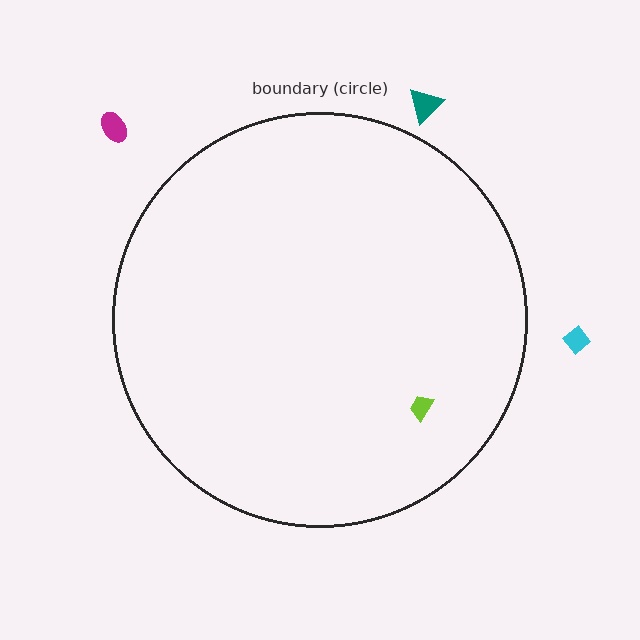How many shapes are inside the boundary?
1 inside, 3 outside.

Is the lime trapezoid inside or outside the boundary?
Inside.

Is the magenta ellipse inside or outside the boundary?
Outside.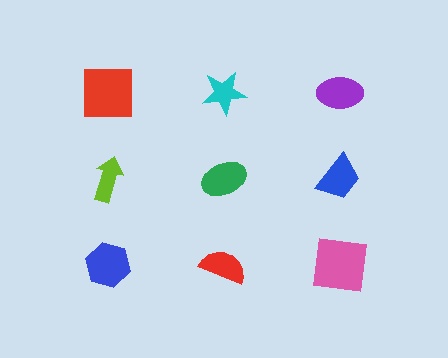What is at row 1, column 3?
A purple ellipse.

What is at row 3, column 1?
A blue hexagon.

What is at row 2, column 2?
A green ellipse.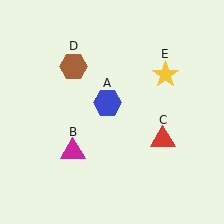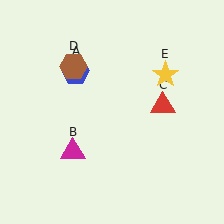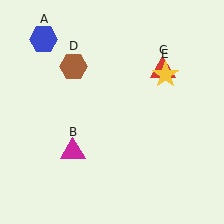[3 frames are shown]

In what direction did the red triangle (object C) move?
The red triangle (object C) moved up.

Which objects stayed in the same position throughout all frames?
Magenta triangle (object B) and brown hexagon (object D) and yellow star (object E) remained stationary.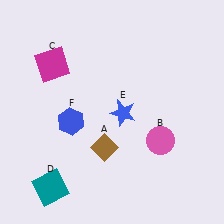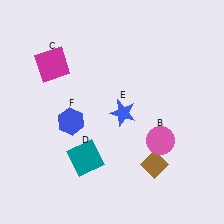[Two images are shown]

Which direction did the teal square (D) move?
The teal square (D) moved right.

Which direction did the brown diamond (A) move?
The brown diamond (A) moved right.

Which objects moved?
The objects that moved are: the brown diamond (A), the teal square (D).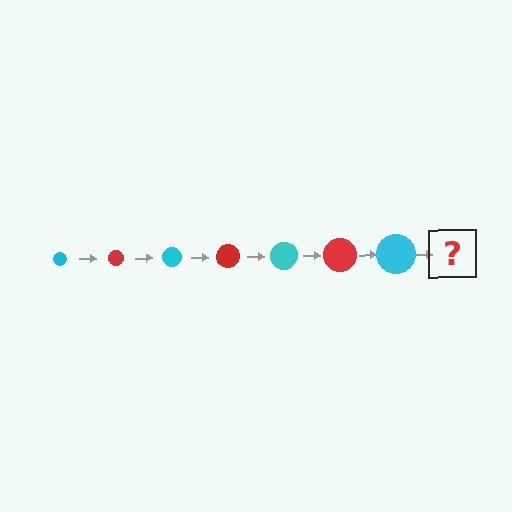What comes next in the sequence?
The next element should be a red circle, larger than the previous one.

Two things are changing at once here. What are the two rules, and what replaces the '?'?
The two rules are that the circle grows larger each step and the color cycles through cyan and red. The '?' should be a red circle, larger than the previous one.